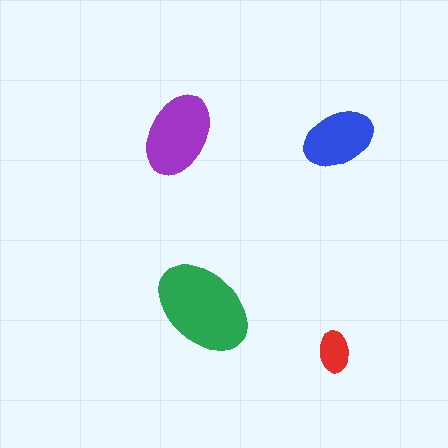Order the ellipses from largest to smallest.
the green one, the purple one, the blue one, the red one.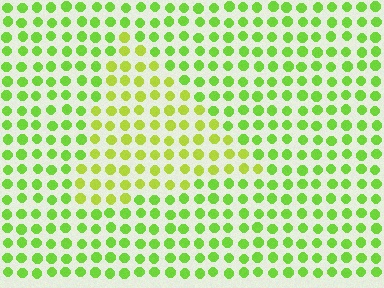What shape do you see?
I see a triangle.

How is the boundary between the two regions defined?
The boundary is defined purely by a slight shift in hue (about 25 degrees). Spacing, size, and orientation are identical on both sides.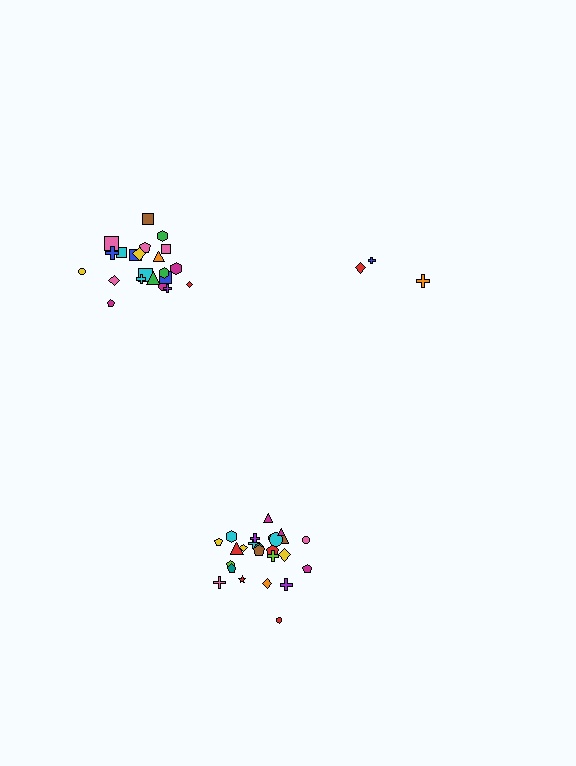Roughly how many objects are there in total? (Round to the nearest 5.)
Roughly 50 objects in total.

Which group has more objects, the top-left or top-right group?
The top-left group.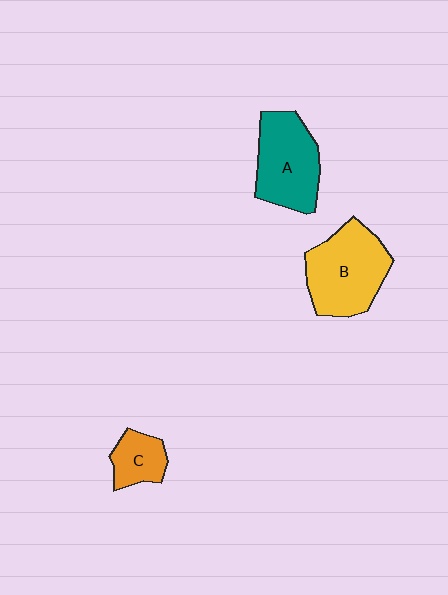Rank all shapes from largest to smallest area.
From largest to smallest: B (yellow), A (teal), C (orange).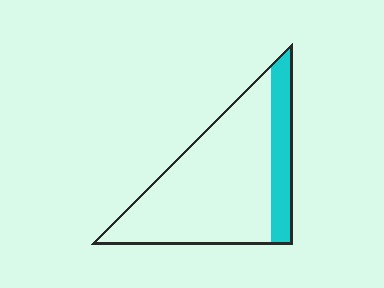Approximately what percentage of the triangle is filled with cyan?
Approximately 20%.